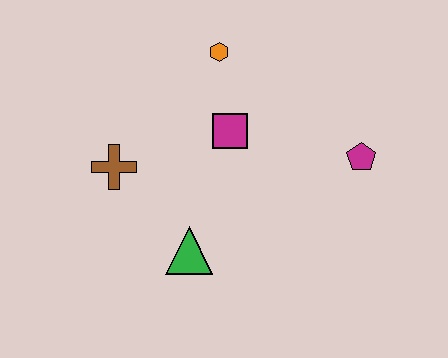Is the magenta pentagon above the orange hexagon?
No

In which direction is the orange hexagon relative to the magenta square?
The orange hexagon is above the magenta square.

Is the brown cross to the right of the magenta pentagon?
No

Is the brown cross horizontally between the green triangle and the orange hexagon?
No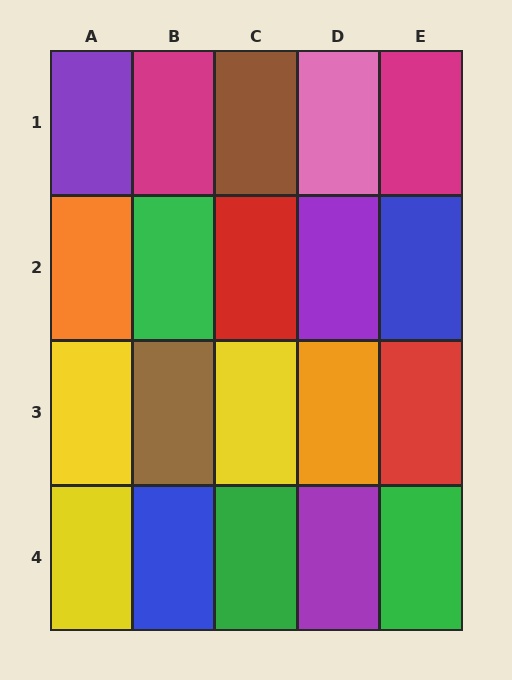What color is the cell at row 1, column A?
Purple.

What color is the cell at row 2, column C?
Red.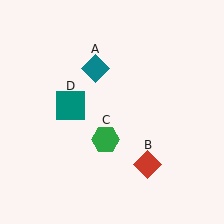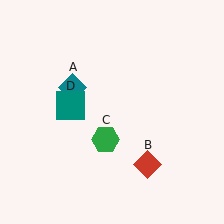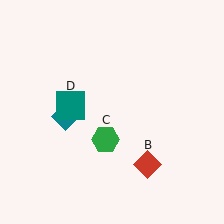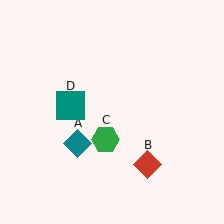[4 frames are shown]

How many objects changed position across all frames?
1 object changed position: teal diamond (object A).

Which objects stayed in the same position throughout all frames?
Red diamond (object B) and green hexagon (object C) and teal square (object D) remained stationary.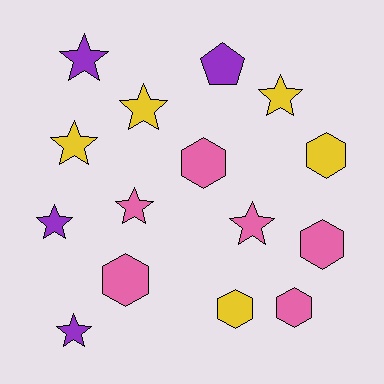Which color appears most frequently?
Pink, with 6 objects.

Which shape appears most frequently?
Star, with 8 objects.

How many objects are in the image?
There are 15 objects.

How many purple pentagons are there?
There is 1 purple pentagon.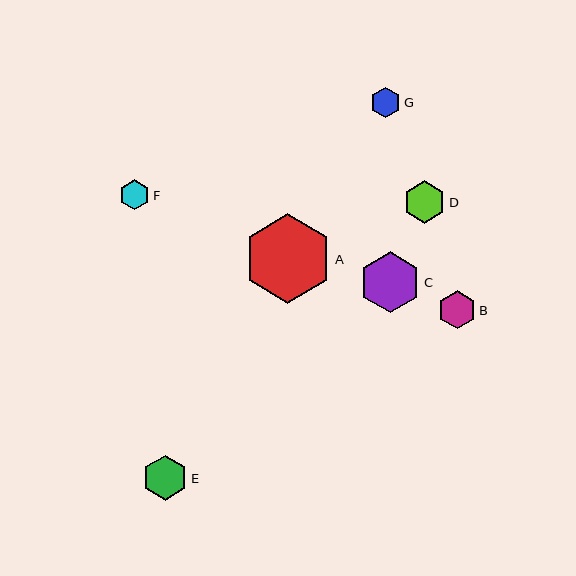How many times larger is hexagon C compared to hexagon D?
Hexagon C is approximately 1.4 times the size of hexagon D.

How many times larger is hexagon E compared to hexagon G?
Hexagon E is approximately 1.5 times the size of hexagon G.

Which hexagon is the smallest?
Hexagon F is the smallest with a size of approximately 30 pixels.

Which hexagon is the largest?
Hexagon A is the largest with a size of approximately 89 pixels.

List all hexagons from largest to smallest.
From largest to smallest: A, C, E, D, B, G, F.